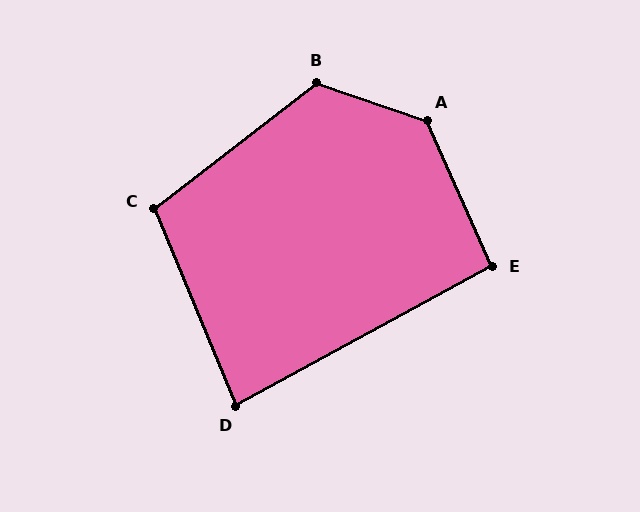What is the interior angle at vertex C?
Approximately 105 degrees (obtuse).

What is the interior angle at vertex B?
Approximately 124 degrees (obtuse).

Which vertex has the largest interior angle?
A, at approximately 133 degrees.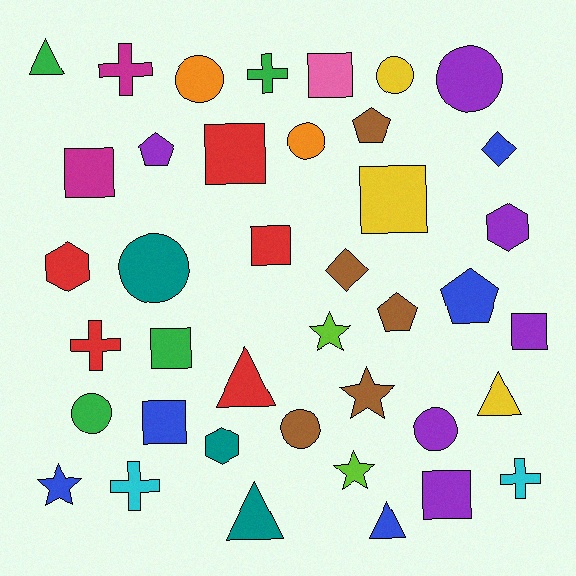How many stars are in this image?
There are 4 stars.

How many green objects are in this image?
There are 4 green objects.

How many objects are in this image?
There are 40 objects.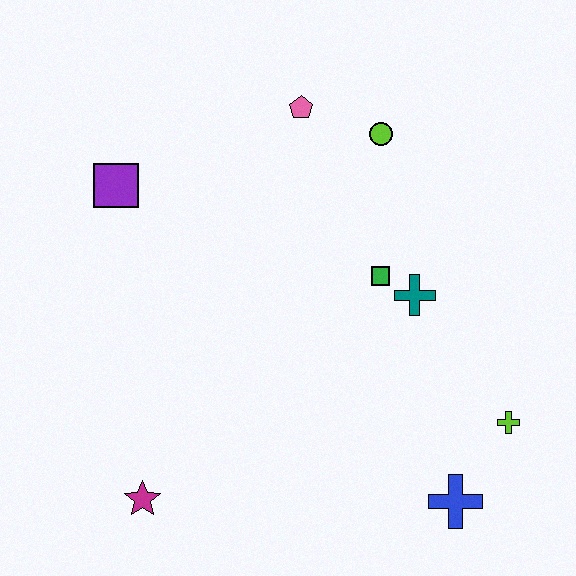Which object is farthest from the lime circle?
The magenta star is farthest from the lime circle.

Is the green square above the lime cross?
Yes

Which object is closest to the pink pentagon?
The lime circle is closest to the pink pentagon.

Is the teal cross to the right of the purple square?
Yes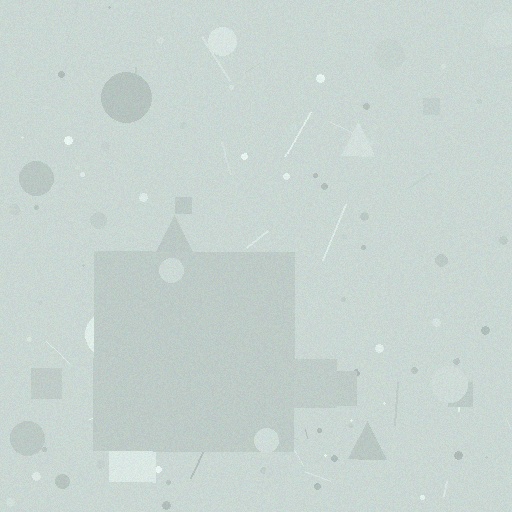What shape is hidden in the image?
A square is hidden in the image.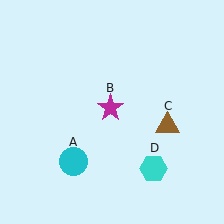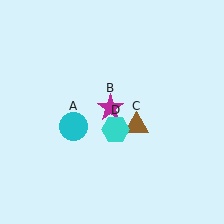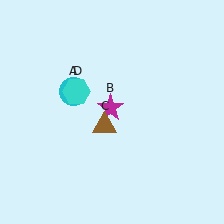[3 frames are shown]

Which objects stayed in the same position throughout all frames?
Magenta star (object B) remained stationary.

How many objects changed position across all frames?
3 objects changed position: cyan circle (object A), brown triangle (object C), cyan hexagon (object D).